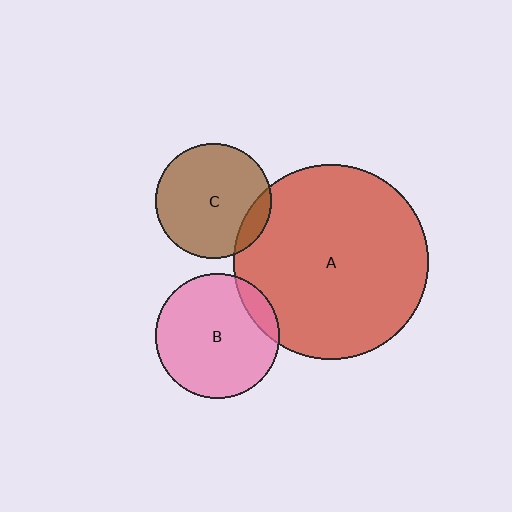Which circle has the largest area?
Circle A (red).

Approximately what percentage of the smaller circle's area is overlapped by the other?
Approximately 10%.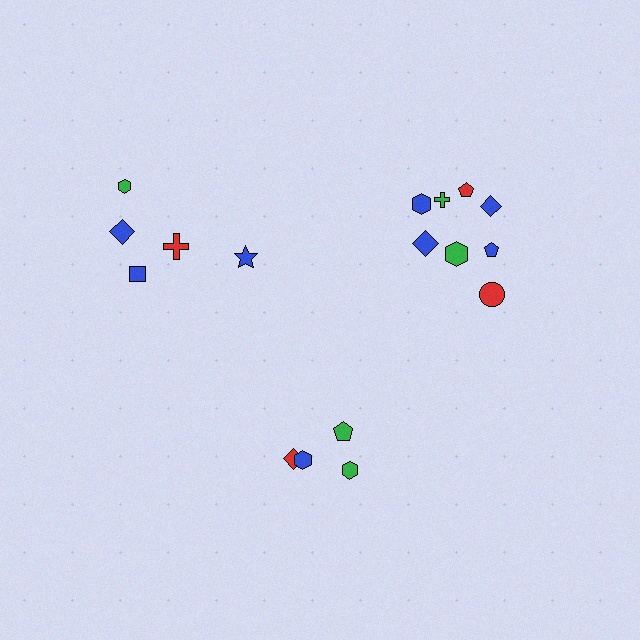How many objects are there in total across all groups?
There are 17 objects.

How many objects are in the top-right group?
There are 8 objects.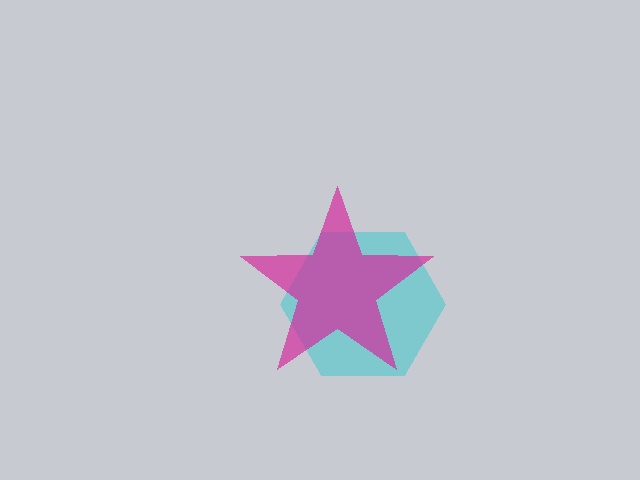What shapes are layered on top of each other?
The layered shapes are: a cyan hexagon, a magenta star.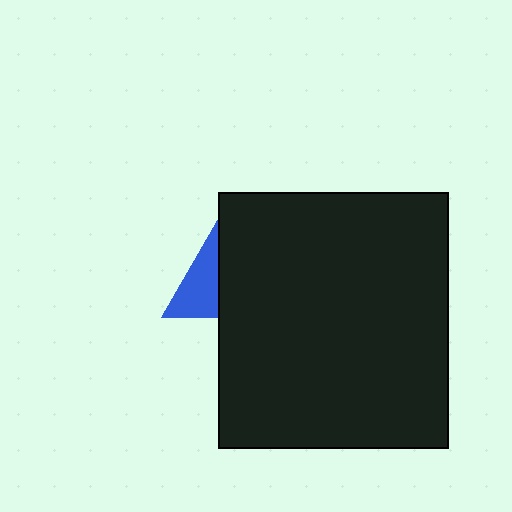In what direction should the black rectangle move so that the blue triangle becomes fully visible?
The black rectangle should move right. That is the shortest direction to clear the overlap and leave the blue triangle fully visible.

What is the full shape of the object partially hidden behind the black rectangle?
The partially hidden object is a blue triangle.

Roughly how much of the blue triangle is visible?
A small part of it is visible (roughly 35%).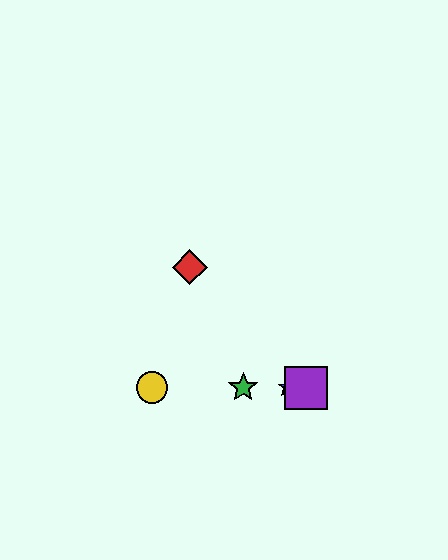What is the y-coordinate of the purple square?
The purple square is at y≈388.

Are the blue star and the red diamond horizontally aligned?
No, the blue star is at y≈388 and the red diamond is at y≈267.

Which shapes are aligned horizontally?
The blue star, the green star, the yellow circle, the purple square are aligned horizontally.